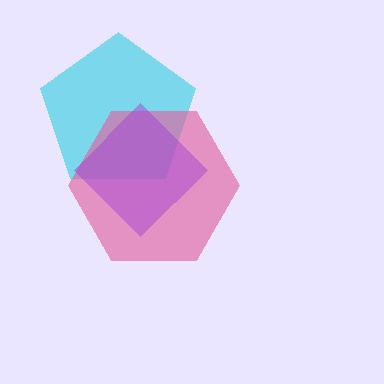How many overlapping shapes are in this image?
There are 3 overlapping shapes in the image.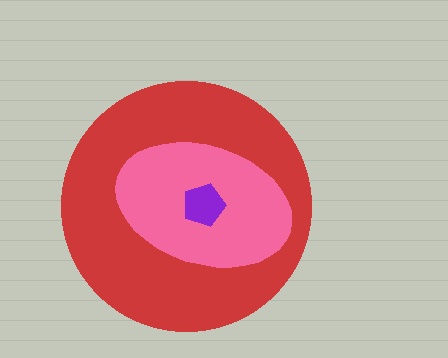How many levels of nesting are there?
3.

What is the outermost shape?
The red circle.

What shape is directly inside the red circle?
The pink ellipse.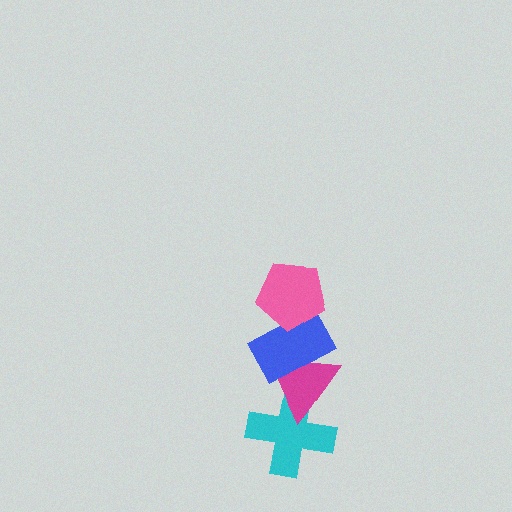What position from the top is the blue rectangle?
The blue rectangle is 2nd from the top.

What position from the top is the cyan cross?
The cyan cross is 4th from the top.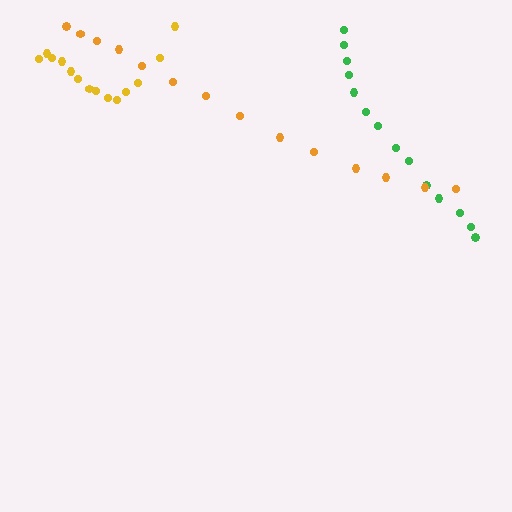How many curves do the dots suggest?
There are 3 distinct paths.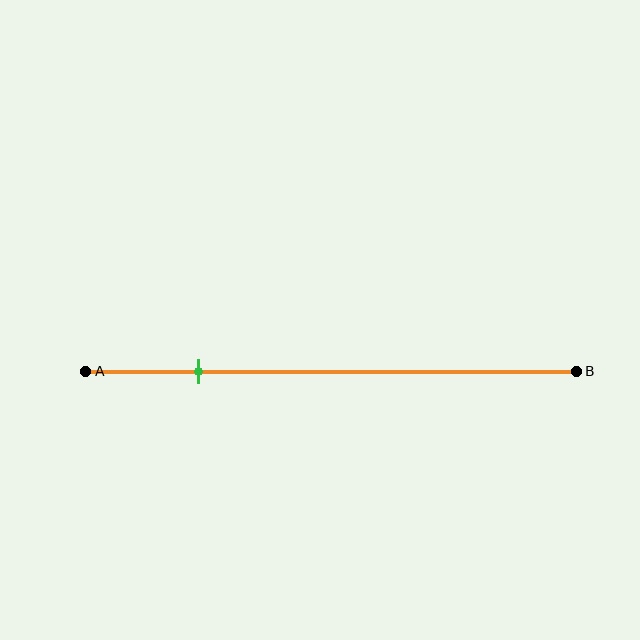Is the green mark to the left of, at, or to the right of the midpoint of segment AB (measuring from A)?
The green mark is to the left of the midpoint of segment AB.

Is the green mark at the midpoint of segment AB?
No, the mark is at about 25% from A, not at the 50% midpoint.